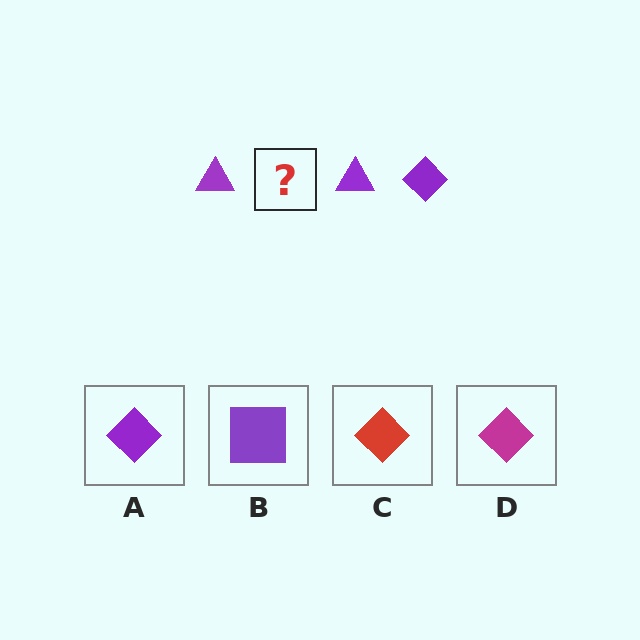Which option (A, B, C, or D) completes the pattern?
A.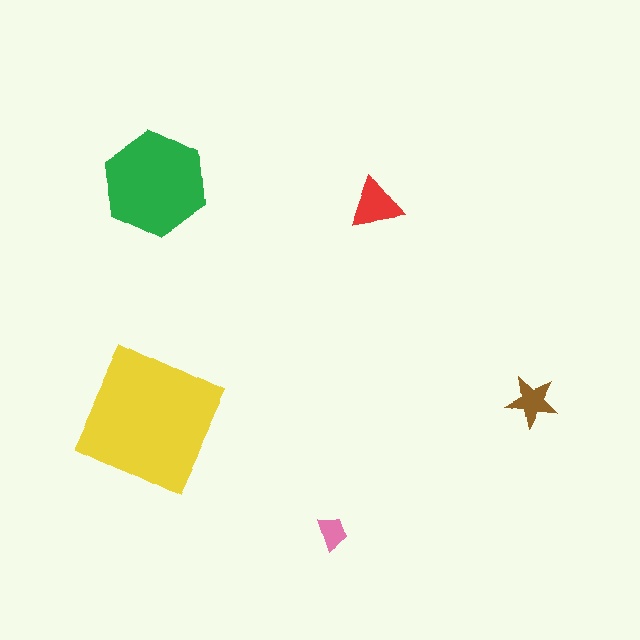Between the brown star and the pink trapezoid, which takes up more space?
The brown star.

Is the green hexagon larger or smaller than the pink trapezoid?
Larger.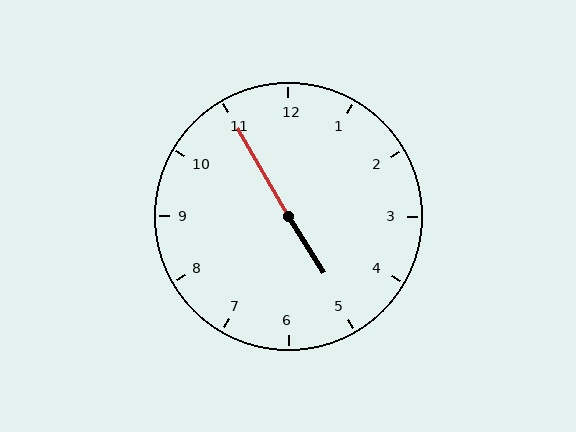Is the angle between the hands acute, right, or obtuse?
It is obtuse.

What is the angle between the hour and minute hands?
Approximately 178 degrees.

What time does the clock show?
4:55.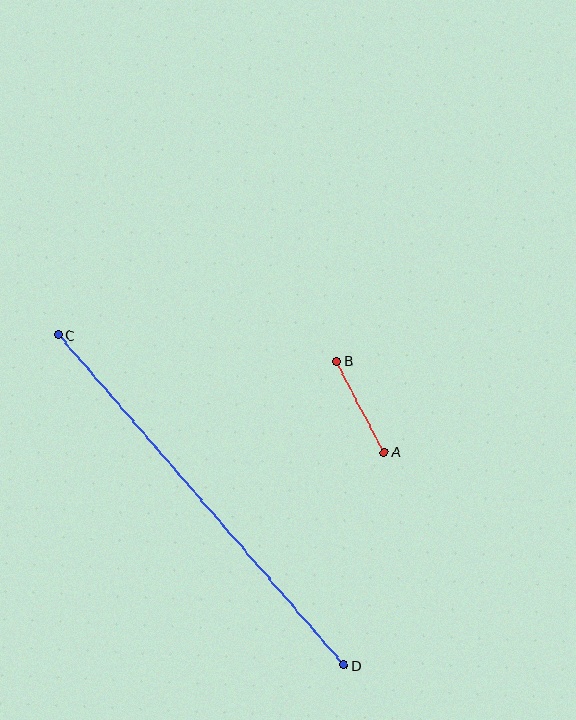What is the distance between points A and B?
The distance is approximately 103 pixels.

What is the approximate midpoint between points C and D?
The midpoint is at approximately (201, 500) pixels.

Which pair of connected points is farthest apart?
Points C and D are farthest apart.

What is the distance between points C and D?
The distance is approximately 437 pixels.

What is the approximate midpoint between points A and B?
The midpoint is at approximately (361, 407) pixels.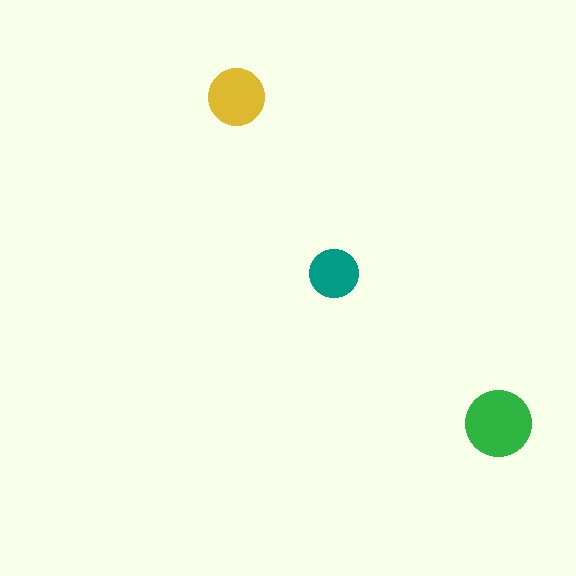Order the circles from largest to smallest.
the green one, the yellow one, the teal one.